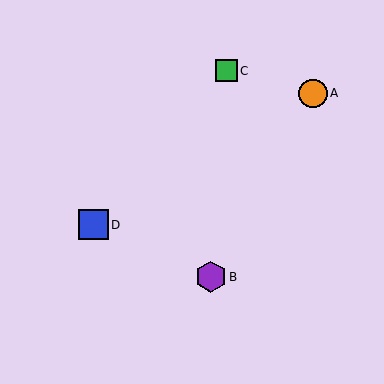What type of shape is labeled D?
Shape D is a blue square.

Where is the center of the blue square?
The center of the blue square is at (93, 225).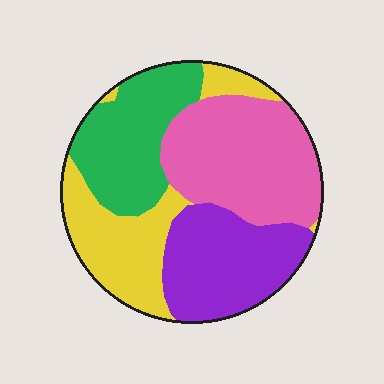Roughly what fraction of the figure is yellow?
Yellow takes up between a sixth and a third of the figure.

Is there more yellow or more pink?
Pink.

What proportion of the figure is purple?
Purple covers roughly 25% of the figure.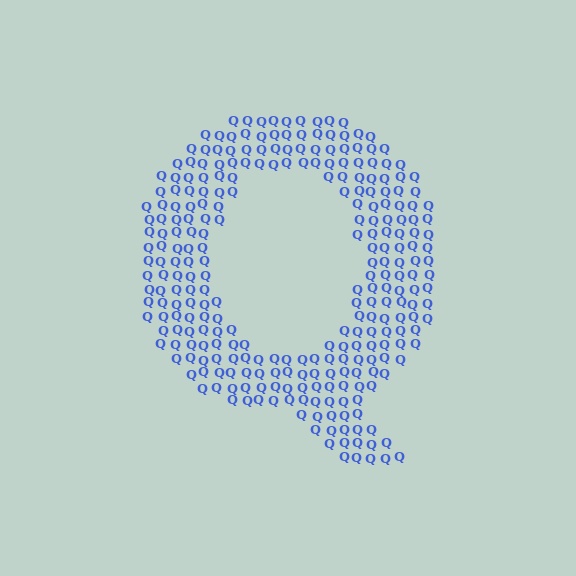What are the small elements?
The small elements are letter Q's.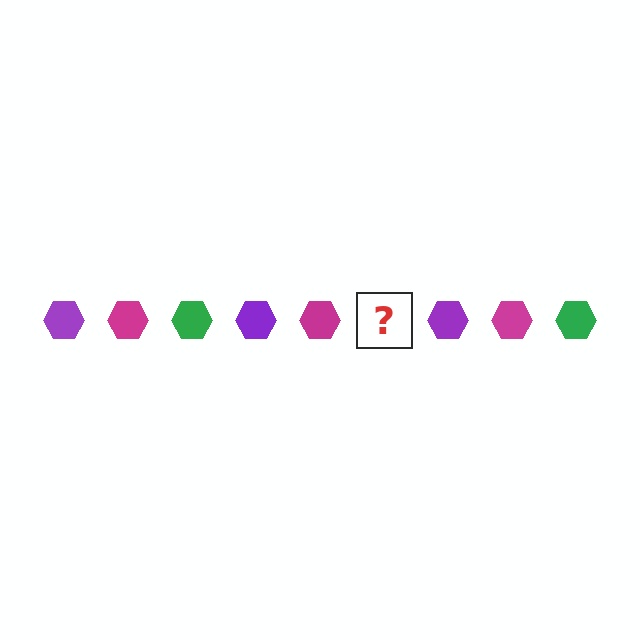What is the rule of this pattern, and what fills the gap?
The rule is that the pattern cycles through purple, magenta, green hexagons. The gap should be filled with a green hexagon.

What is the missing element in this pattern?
The missing element is a green hexagon.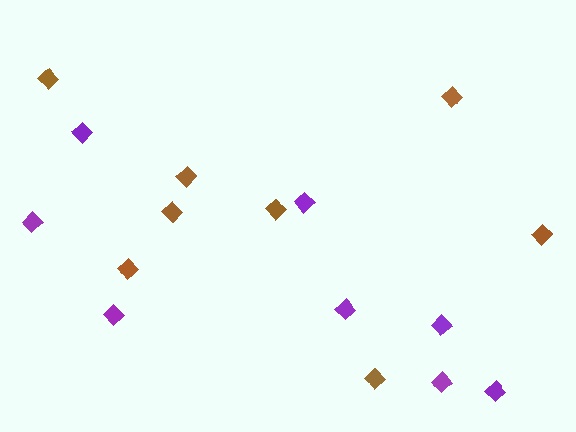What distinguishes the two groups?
There are 2 groups: one group of purple diamonds (8) and one group of brown diamonds (8).